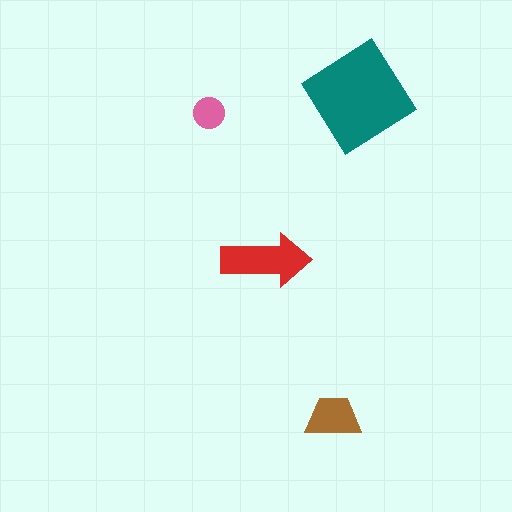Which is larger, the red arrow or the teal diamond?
The teal diamond.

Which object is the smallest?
The pink circle.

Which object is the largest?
The teal diamond.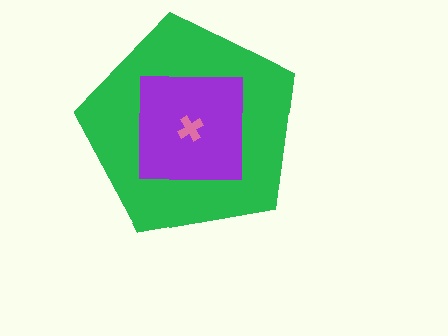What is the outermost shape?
The green pentagon.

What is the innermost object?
The pink cross.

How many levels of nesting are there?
3.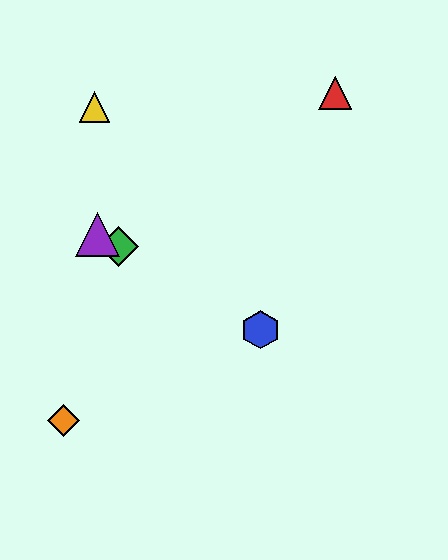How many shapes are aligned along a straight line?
3 shapes (the blue hexagon, the green diamond, the purple triangle) are aligned along a straight line.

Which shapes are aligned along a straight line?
The blue hexagon, the green diamond, the purple triangle are aligned along a straight line.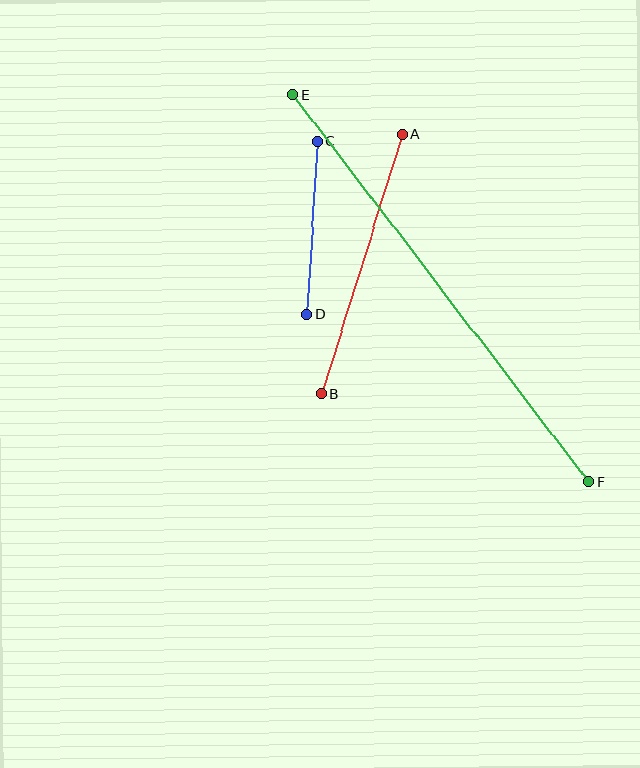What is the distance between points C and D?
The distance is approximately 174 pixels.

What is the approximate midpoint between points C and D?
The midpoint is at approximately (312, 228) pixels.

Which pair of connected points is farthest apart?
Points E and F are farthest apart.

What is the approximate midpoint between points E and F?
The midpoint is at approximately (441, 289) pixels.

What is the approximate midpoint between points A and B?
The midpoint is at approximately (361, 264) pixels.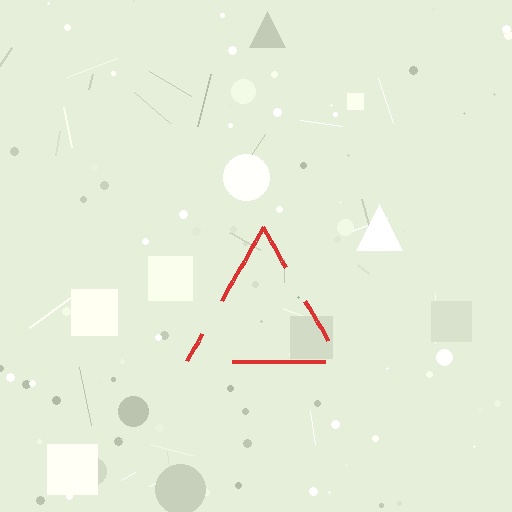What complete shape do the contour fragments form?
The contour fragments form a triangle.